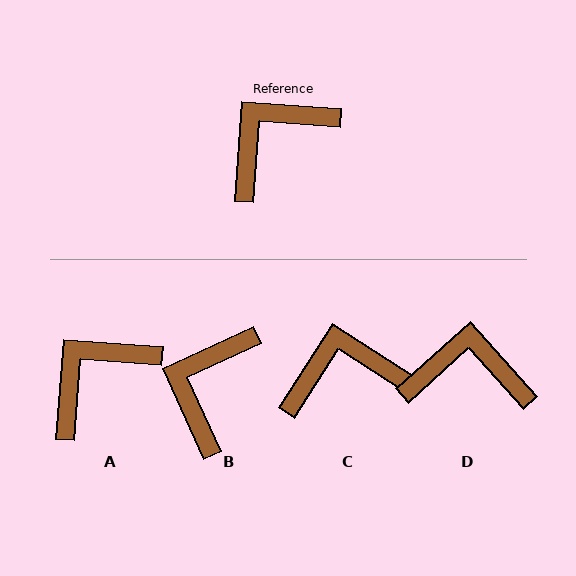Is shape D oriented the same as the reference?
No, it is off by about 44 degrees.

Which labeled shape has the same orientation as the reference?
A.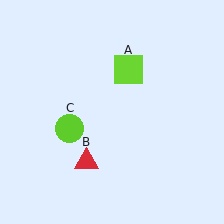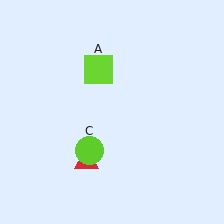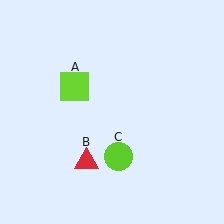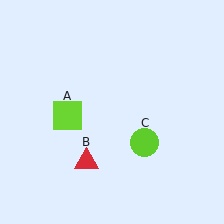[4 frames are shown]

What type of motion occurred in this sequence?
The lime square (object A), lime circle (object C) rotated counterclockwise around the center of the scene.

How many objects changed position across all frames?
2 objects changed position: lime square (object A), lime circle (object C).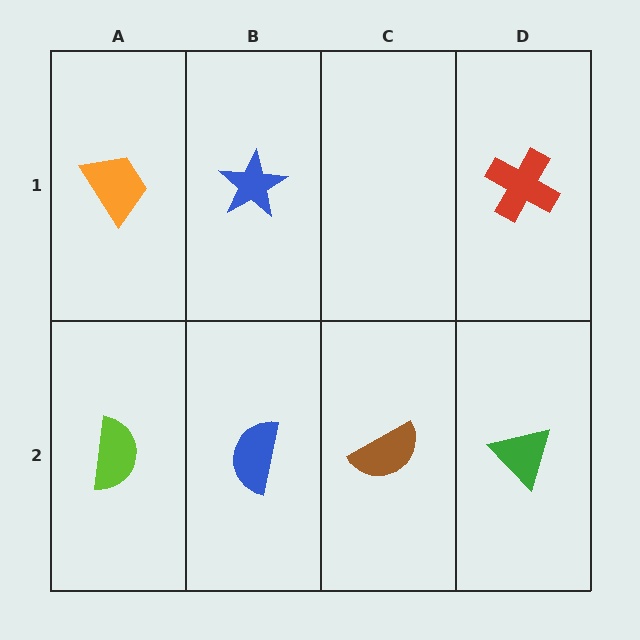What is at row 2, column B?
A blue semicircle.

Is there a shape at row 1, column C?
No, that cell is empty.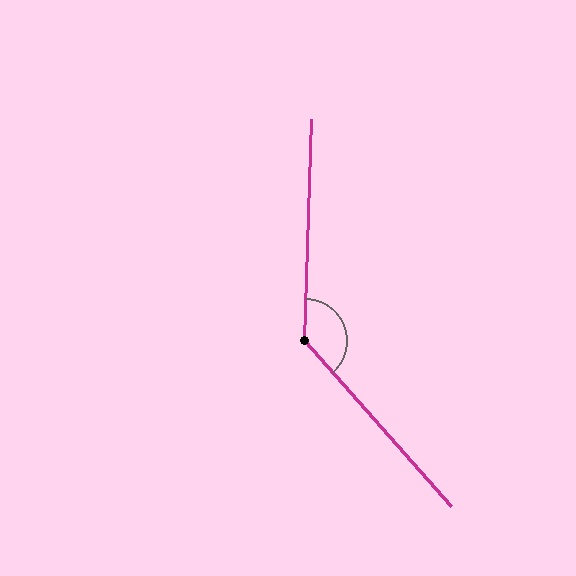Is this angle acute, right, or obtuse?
It is obtuse.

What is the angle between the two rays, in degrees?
Approximately 137 degrees.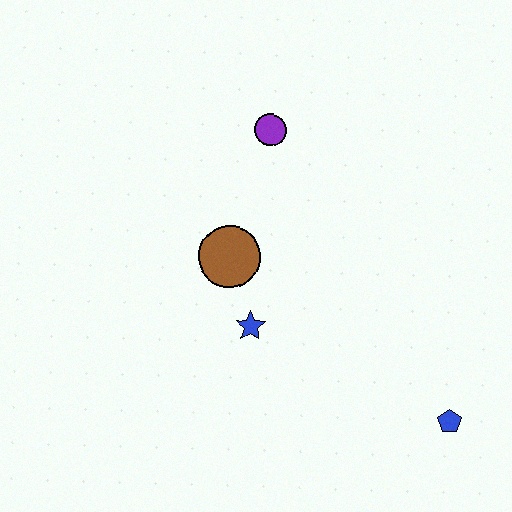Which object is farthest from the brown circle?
The blue pentagon is farthest from the brown circle.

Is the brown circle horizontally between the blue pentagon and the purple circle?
No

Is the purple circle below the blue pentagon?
No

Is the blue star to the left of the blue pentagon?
Yes